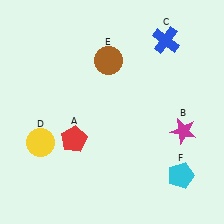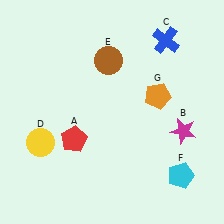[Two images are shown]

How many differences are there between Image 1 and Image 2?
There is 1 difference between the two images.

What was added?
An orange pentagon (G) was added in Image 2.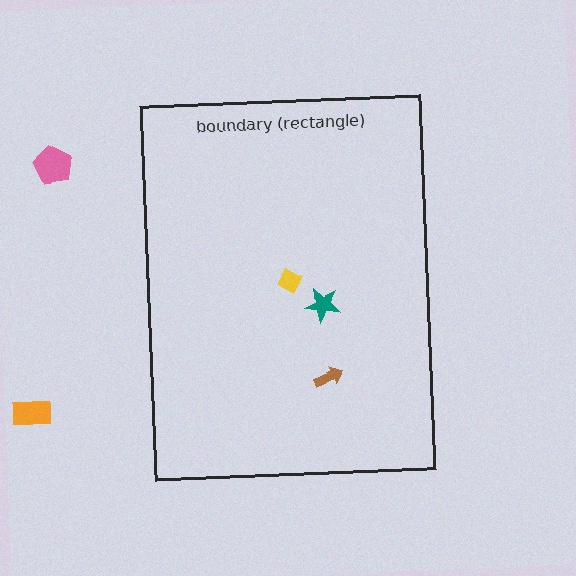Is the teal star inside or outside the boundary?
Inside.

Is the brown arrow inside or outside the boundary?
Inside.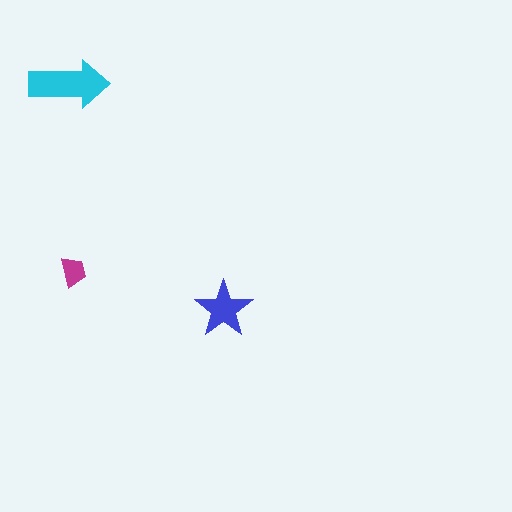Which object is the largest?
The cyan arrow.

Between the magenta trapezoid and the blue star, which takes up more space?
The blue star.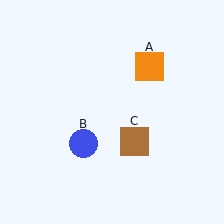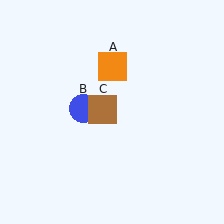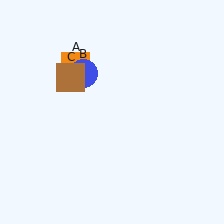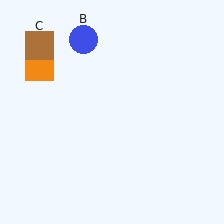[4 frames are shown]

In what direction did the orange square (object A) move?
The orange square (object A) moved left.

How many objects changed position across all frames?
3 objects changed position: orange square (object A), blue circle (object B), brown square (object C).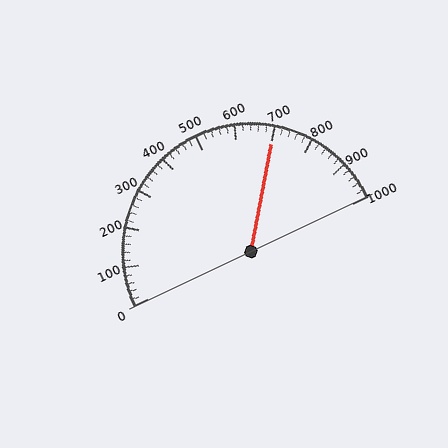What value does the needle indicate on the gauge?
The needle indicates approximately 700.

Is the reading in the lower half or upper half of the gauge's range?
The reading is in the upper half of the range (0 to 1000).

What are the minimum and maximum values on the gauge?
The gauge ranges from 0 to 1000.